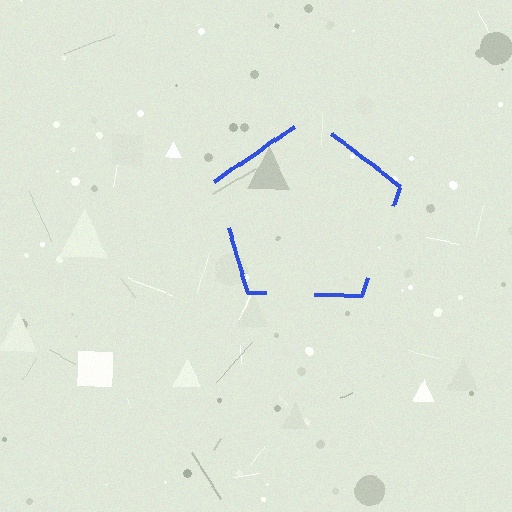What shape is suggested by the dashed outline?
The dashed outline suggests a pentagon.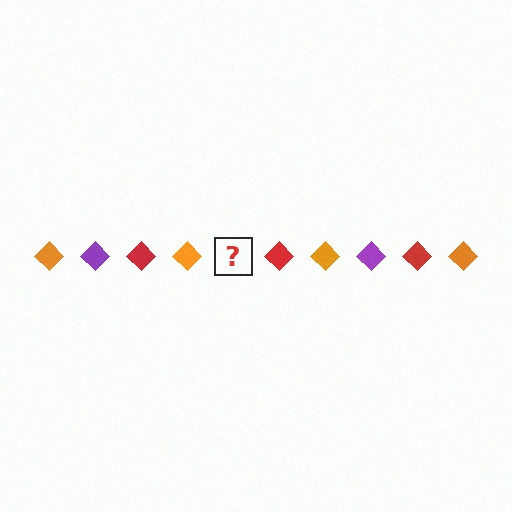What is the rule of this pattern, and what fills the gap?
The rule is that the pattern cycles through orange, purple, red diamonds. The gap should be filled with a purple diamond.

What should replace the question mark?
The question mark should be replaced with a purple diamond.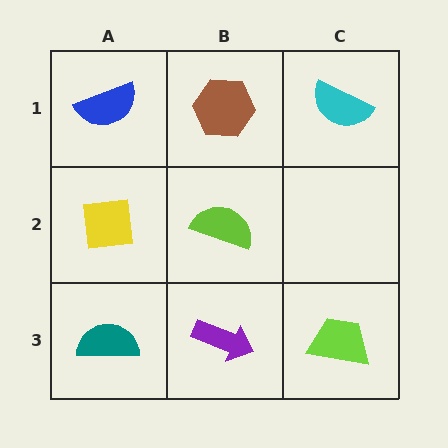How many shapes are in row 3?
3 shapes.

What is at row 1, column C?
A cyan semicircle.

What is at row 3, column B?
A purple arrow.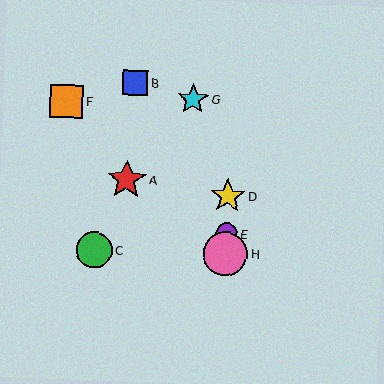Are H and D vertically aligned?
Yes, both are at x≈226.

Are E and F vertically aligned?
No, E is at x≈226 and F is at x≈67.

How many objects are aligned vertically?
3 objects (D, E, H) are aligned vertically.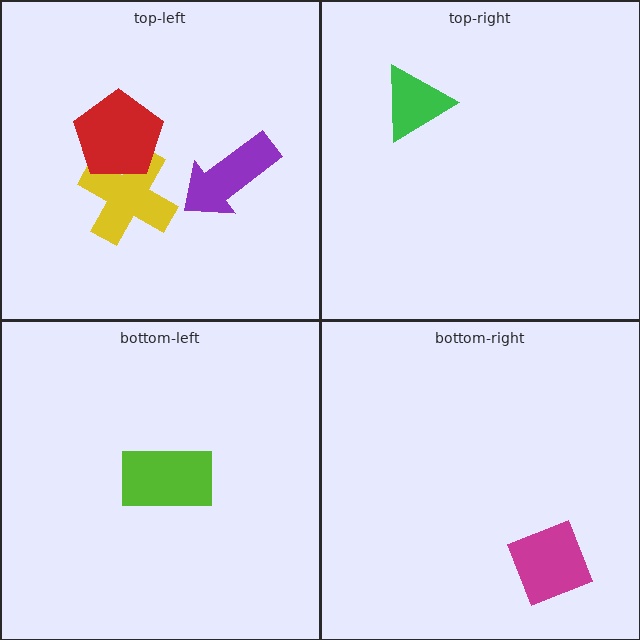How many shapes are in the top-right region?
1.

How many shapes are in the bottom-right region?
1.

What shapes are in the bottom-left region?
The lime rectangle.